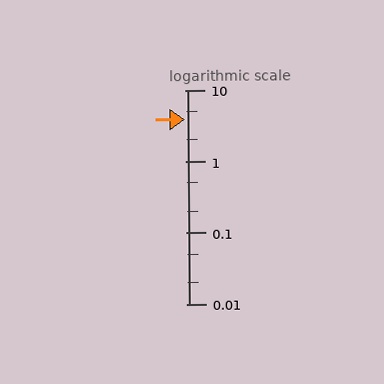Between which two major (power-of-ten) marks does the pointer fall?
The pointer is between 1 and 10.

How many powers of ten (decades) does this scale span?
The scale spans 3 decades, from 0.01 to 10.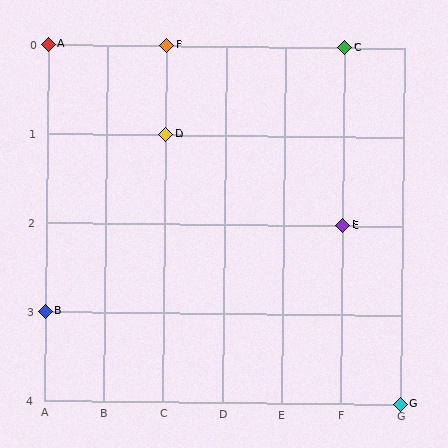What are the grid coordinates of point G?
Point G is at grid coordinates (G, 4).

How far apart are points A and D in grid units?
Points A and D are 2 columns and 1 row apart (about 2.2 grid units diagonally).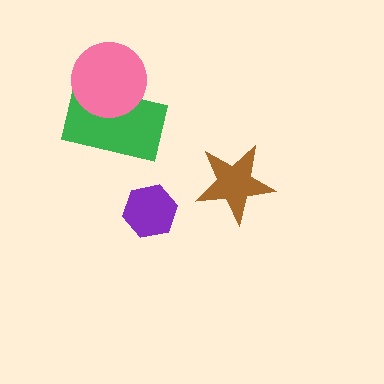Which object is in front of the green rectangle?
The pink circle is in front of the green rectangle.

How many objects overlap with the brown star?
0 objects overlap with the brown star.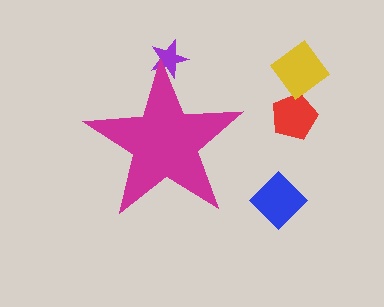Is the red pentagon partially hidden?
No, the red pentagon is fully visible.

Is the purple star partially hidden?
Yes, the purple star is partially hidden behind the magenta star.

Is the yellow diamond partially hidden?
No, the yellow diamond is fully visible.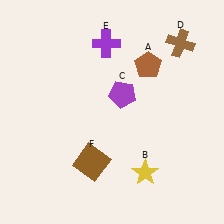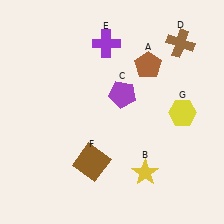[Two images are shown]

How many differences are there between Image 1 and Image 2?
There is 1 difference between the two images.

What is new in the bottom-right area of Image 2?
A yellow hexagon (G) was added in the bottom-right area of Image 2.